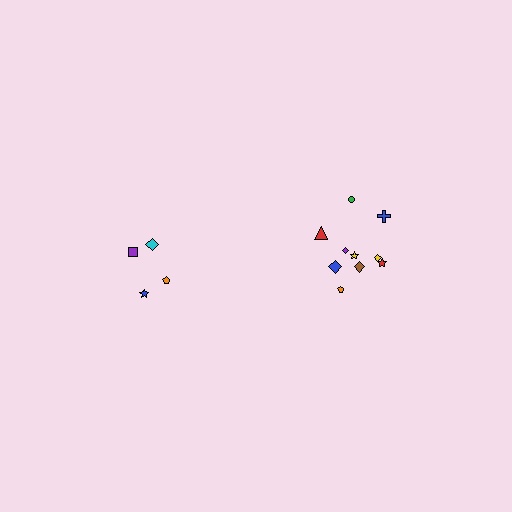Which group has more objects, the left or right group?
The right group.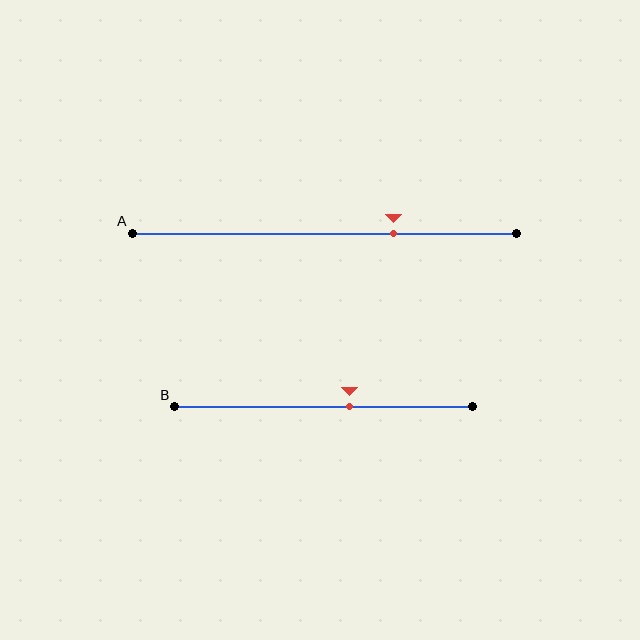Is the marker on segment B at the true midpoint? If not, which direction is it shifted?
No, the marker on segment B is shifted to the right by about 9% of the segment length.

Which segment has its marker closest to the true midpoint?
Segment B has its marker closest to the true midpoint.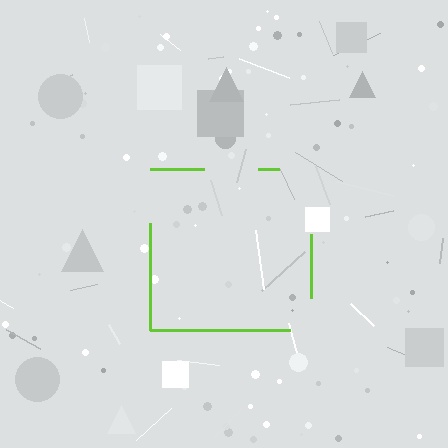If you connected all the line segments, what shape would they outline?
They would outline a square.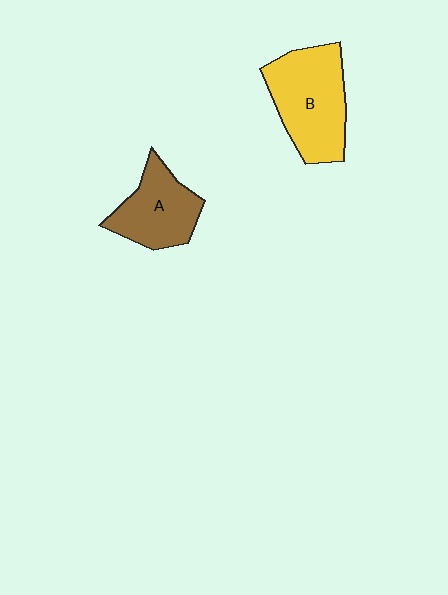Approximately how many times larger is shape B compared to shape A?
Approximately 1.4 times.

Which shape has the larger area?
Shape B (yellow).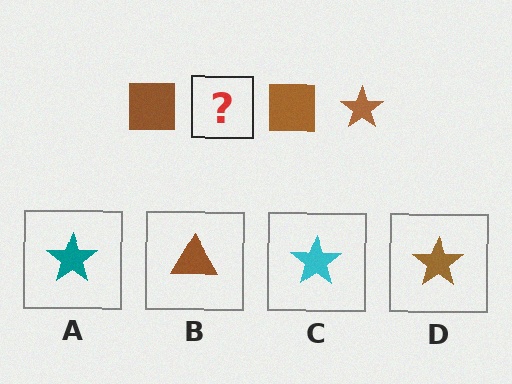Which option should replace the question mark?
Option D.